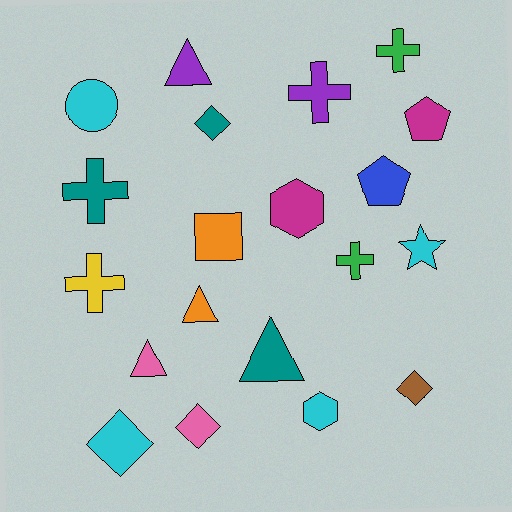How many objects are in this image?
There are 20 objects.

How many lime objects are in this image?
There are no lime objects.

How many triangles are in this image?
There are 4 triangles.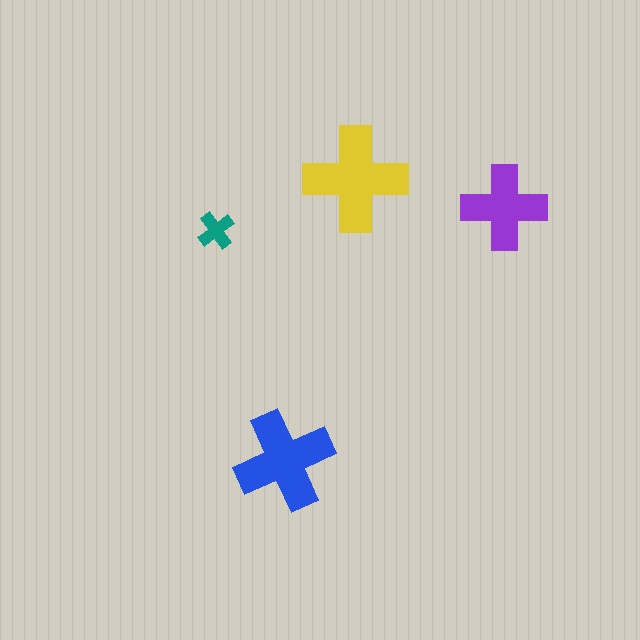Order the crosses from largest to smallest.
the yellow one, the blue one, the purple one, the teal one.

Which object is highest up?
The yellow cross is topmost.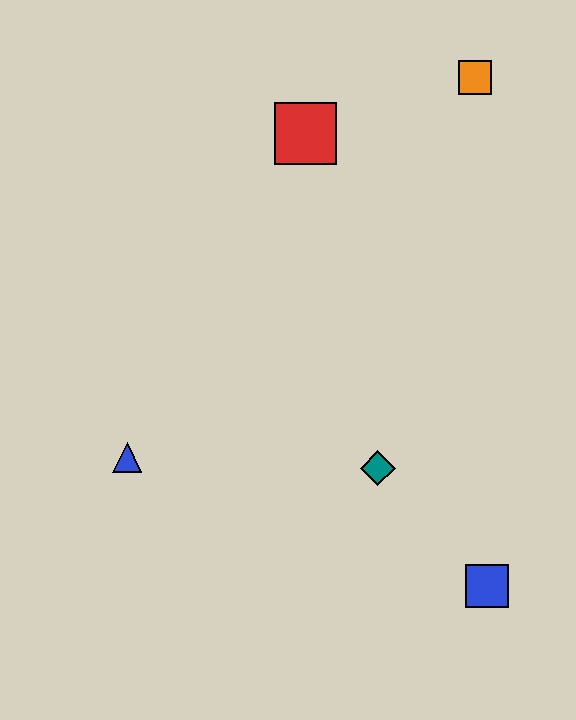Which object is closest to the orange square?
The red square is closest to the orange square.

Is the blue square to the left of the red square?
No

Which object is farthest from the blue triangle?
The orange square is farthest from the blue triangle.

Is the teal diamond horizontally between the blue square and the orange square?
No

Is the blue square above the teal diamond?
No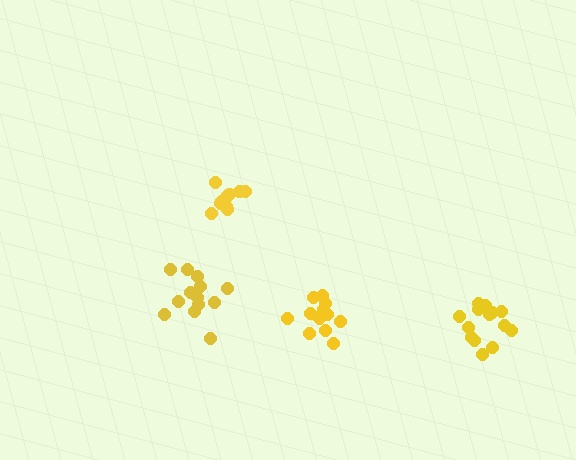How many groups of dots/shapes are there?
There are 4 groups.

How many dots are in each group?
Group 1: 14 dots, Group 2: 12 dots, Group 3: 13 dots, Group 4: 10 dots (49 total).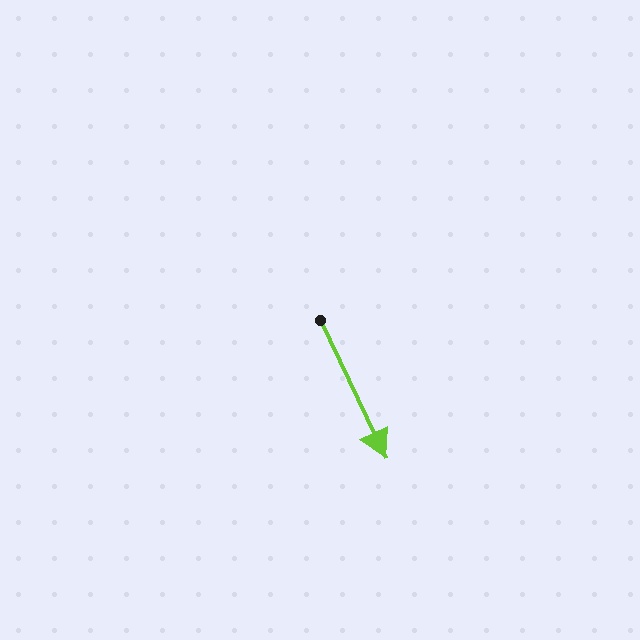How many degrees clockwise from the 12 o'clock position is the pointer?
Approximately 155 degrees.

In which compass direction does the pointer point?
Southeast.